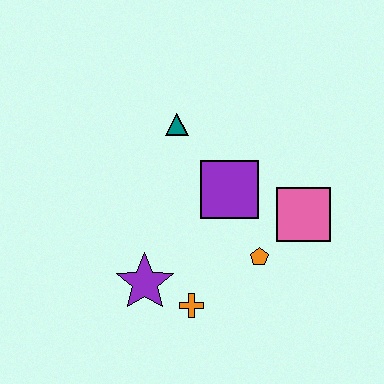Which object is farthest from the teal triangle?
The orange cross is farthest from the teal triangle.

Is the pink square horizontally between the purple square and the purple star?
No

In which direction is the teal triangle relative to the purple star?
The teal triangle is above the purple star.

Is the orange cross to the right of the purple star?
Yes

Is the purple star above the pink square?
No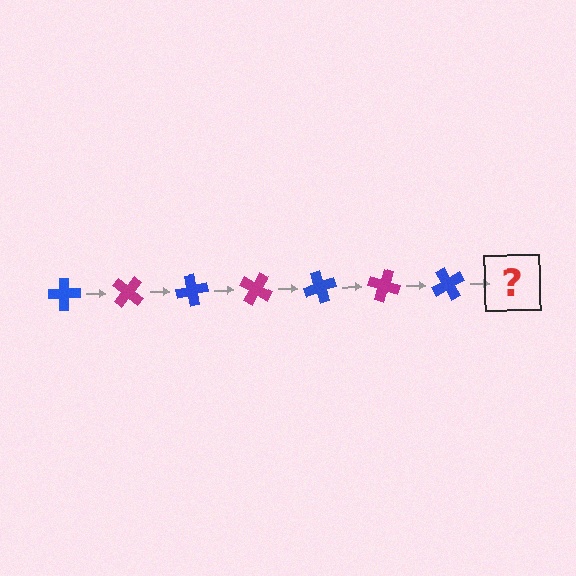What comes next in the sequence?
The next element should be a magenta cross, rotated 280 degrees from the start.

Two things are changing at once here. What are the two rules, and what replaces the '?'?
The two rules are that it rotates 40 degrees each step and the color cycles through blue and magenta. The '?' should be a magenta cross, rotated 280 degrees from the start.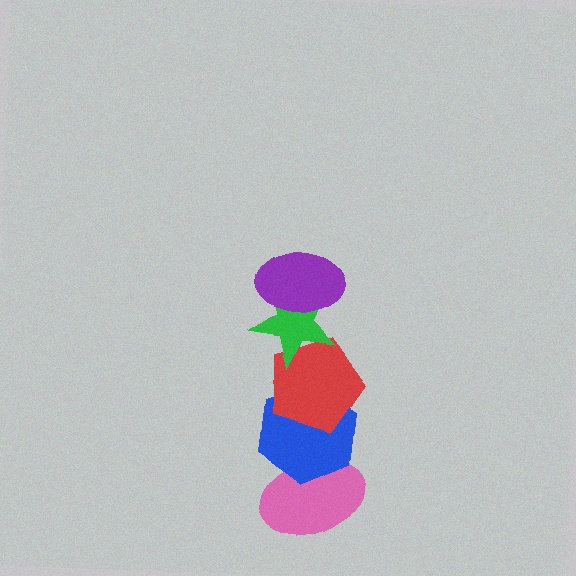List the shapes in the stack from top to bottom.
From top to bottom: the purple ellipse, the green star, the red pentagon, the blue hexagon, the pink ellipse.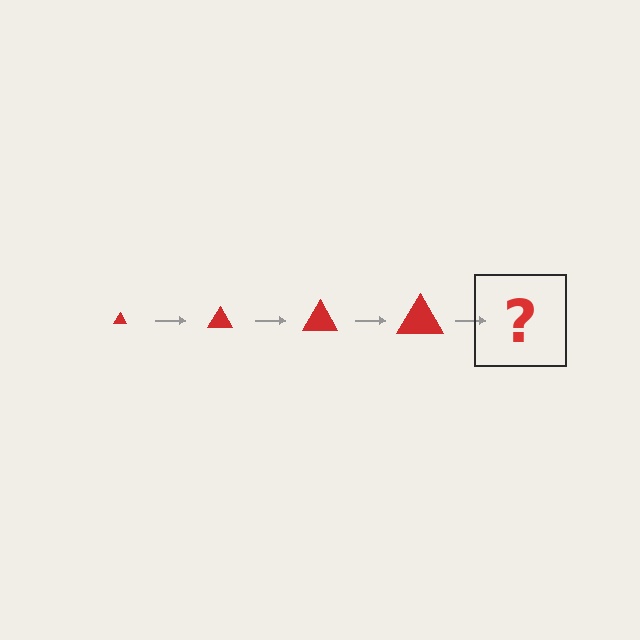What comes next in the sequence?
The next element should be a red triangle, larger than the previous one.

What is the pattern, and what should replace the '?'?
The pattern is that the triangle gets progressively larger each step. The '?' should be a red triangle, larger than the previous one.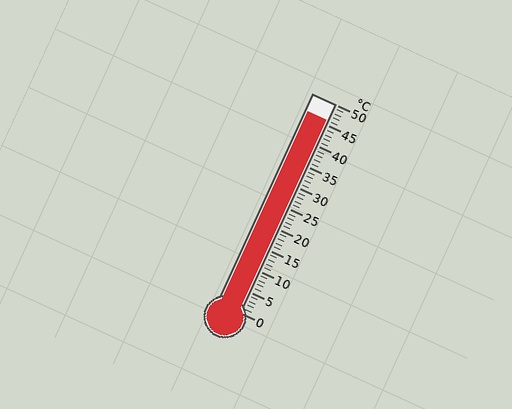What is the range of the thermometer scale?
The thermometer scale ranges from 0°C to 50°C.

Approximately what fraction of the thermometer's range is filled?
The thermometer is filled to approximately 90% of its range.